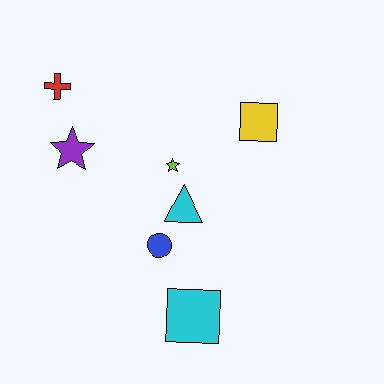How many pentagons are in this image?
There are no pentagons.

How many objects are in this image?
There are 7 objects.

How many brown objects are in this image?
There are no brown objects.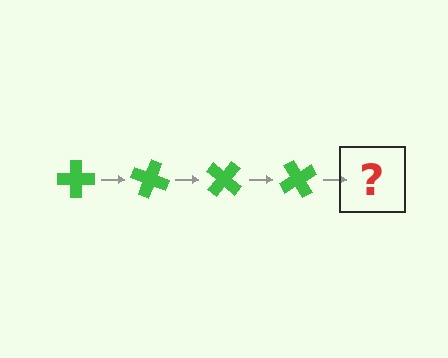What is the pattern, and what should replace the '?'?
The pattern is that the cross rotates 20 degrees each step. The '?' should be a green cross rotated 80 degrees.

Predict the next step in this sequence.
The next step is a green cross rotated 80 degrees.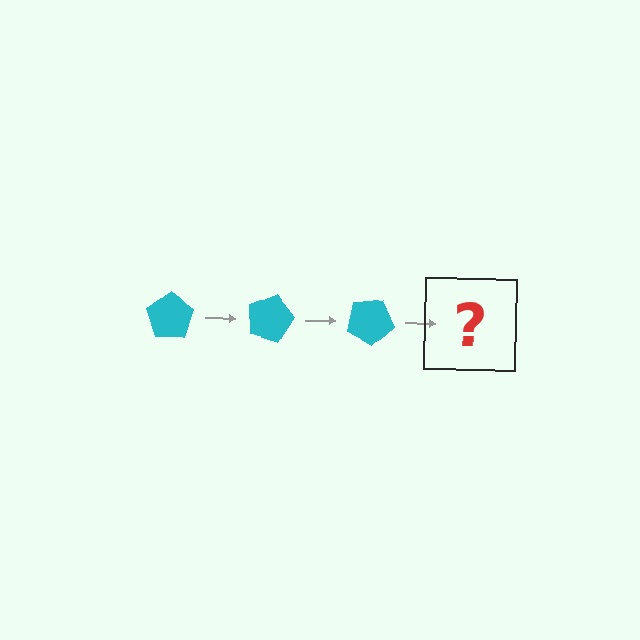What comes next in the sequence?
The next element should be a cyan pentagon rotated 45 degrees.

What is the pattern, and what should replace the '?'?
The pattern is that the pentagon rotates 15 degrees each step. The '?' should be a cyan pentagon rotated 45 degrees.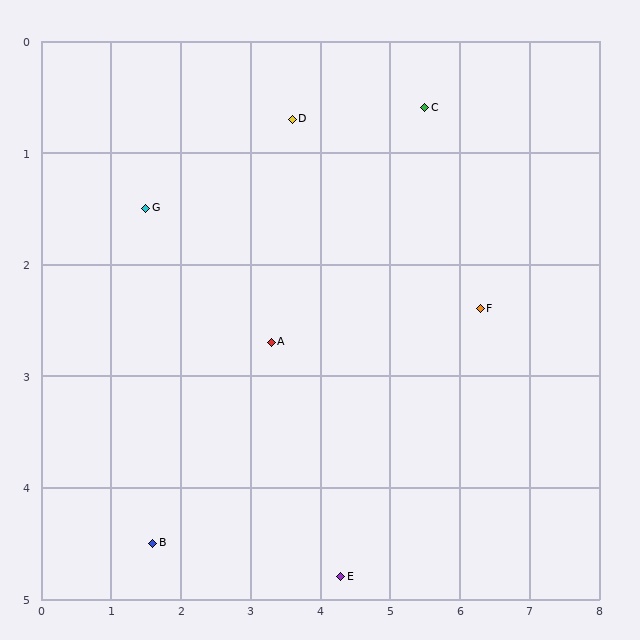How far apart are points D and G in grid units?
Points D and G are about 2.2 grid units apart.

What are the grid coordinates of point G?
Point G is at approximately (1.5, 1.5).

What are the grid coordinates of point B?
Point B is at approximately (1.6, 4.5).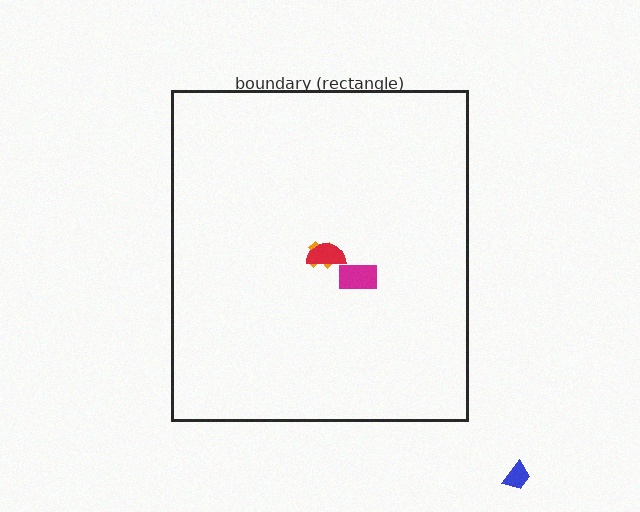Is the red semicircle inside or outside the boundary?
Inside.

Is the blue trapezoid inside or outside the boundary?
Outside.